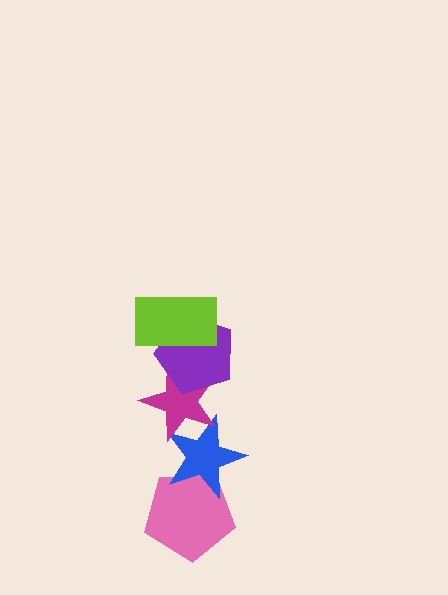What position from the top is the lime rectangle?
The lime rectangle is 1st from the top.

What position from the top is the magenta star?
The magenta star is 3rd from the top.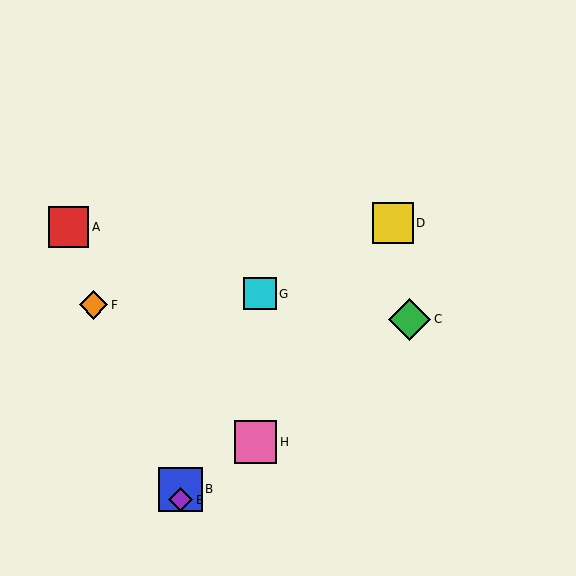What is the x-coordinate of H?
Object H is at x≈256.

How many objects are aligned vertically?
2 objects (B, E) are aligned vertically.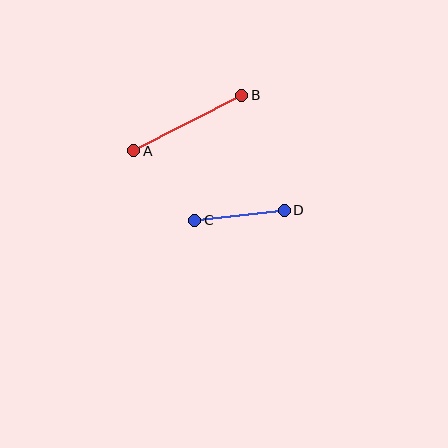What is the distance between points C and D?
The distance is approximately 90 pixels.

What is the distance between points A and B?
The distance is approximately 121 pixels.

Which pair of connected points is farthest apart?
Points A and B are farthest apart.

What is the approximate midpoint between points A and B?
The midpoint is at approximately (188, 123) pixels.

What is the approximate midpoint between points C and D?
The midpoint is at approximately (240, 215) pixels.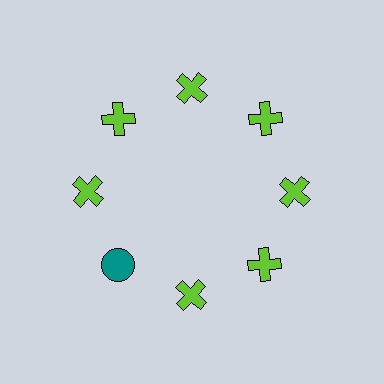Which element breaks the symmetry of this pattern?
The teal circle at roughly the 8 o'clock position breaks the symmetry. All other shapes are lime crosses.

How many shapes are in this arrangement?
There are 8 shapes arranged in a ring pattern.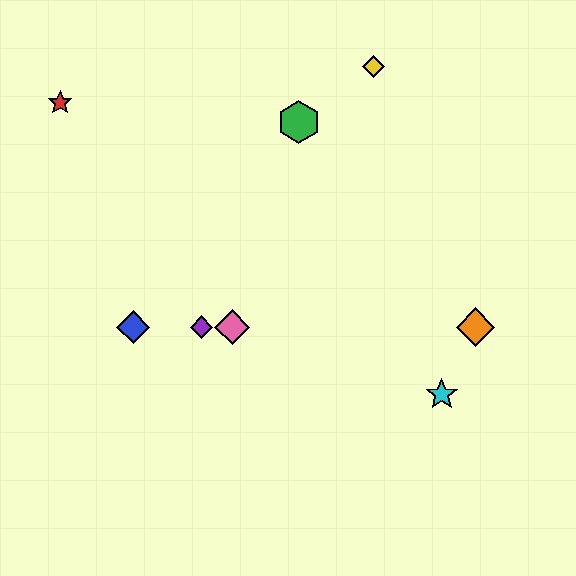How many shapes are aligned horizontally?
4 shapes (the blue diamond, the purple diamond, the orange diamond, the pink diamond) are aligned horizontally.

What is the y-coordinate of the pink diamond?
The pink diamond is at y≈327.